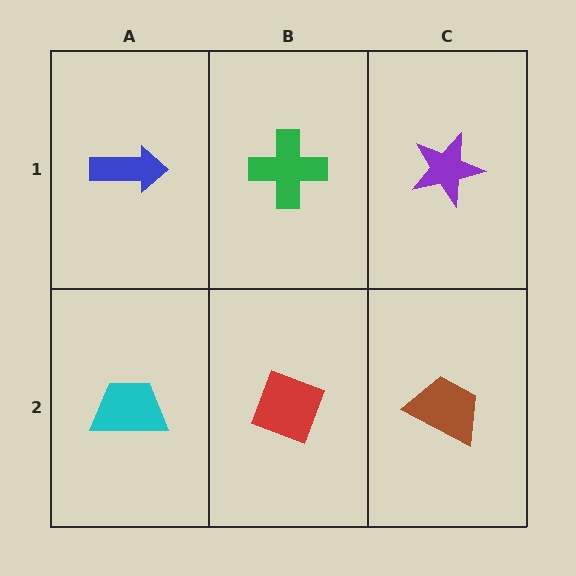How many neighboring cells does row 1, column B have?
3.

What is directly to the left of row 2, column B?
A cyan trapezoid.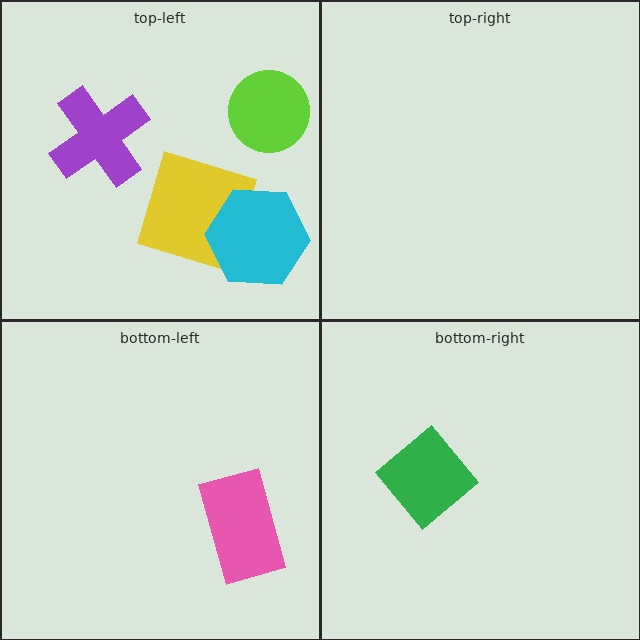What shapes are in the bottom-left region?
The pink rectangle.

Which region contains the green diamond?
The bottom-right region.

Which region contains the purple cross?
The top-left region.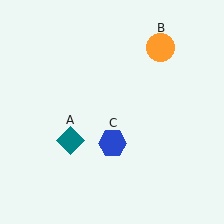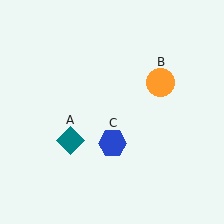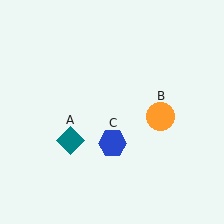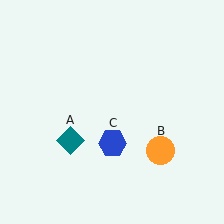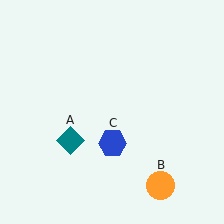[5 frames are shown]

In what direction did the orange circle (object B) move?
The orange circle (object B) moved down.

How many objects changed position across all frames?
1 object changed position: orange circle (object B).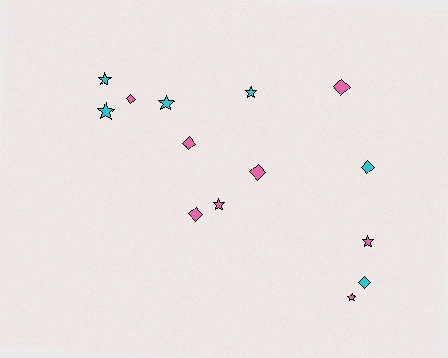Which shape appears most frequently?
Star, with 7 objects.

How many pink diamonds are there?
There are 5 pink diamonds.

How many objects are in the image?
There are 14 objects.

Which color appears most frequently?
Pink, with 8 objects.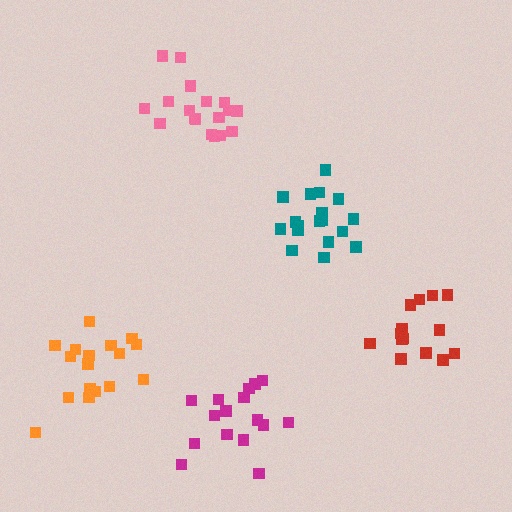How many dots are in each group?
Group 1: 18 dots, Group 2: 16 dots, Group 3: 18 dots, Group 4: 14 dots, Group 5: 17 dots (83 total).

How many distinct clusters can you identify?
There are 5 distinct clusters.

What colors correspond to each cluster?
The clusters are colored: teal, magenta, pink, red, orange.